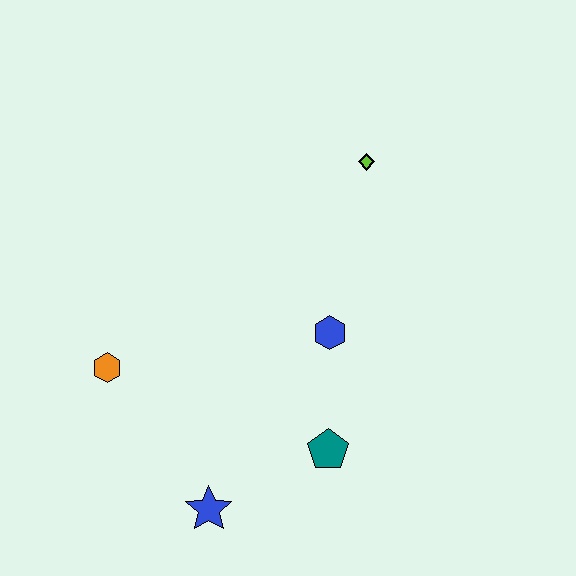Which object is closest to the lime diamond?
The blue hexagon is closest to the lime diamond.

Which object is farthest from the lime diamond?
The blue star is farthest from the lime diamond.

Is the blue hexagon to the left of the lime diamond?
Yes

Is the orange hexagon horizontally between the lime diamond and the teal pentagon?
No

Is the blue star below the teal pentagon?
Yes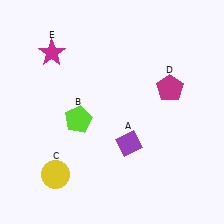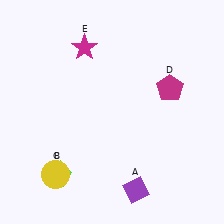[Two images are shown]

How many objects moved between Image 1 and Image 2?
3 objects moved between the two images.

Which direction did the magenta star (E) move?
The magenta star (E) moved right.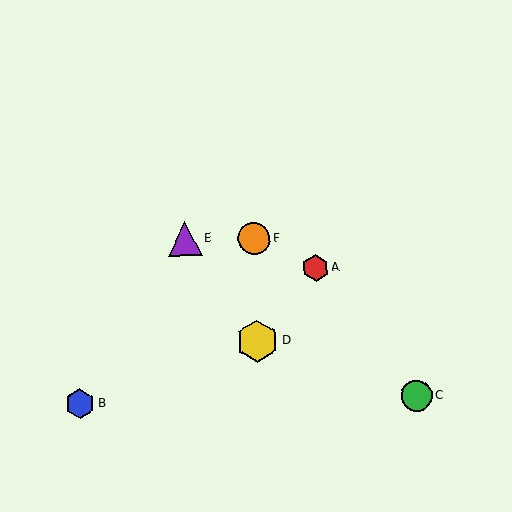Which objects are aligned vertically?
Objects D, F are aligned vertically.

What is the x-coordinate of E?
Object E is at x≈185.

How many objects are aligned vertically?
2 objects (D, F) are aligned vertically.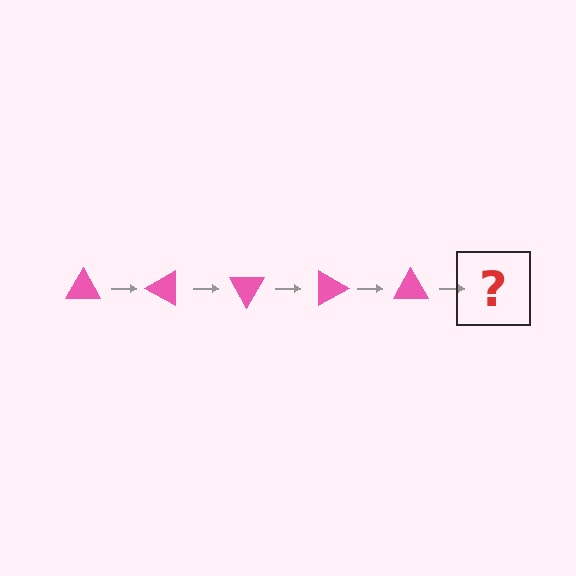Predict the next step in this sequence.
The next step is a pink triangle rotated 150 degrees.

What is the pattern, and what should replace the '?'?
The pattern is that the triangle rotates 30 degrees each step. The '?' should be a pink triangle rotated 150 degrees.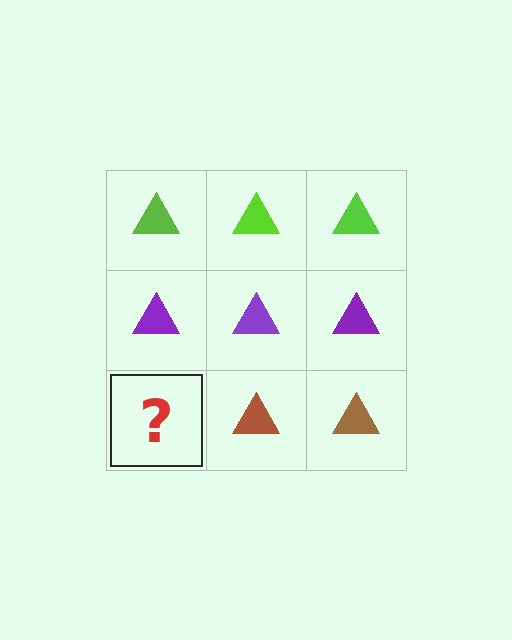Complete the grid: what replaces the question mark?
The question mark should be replaced with a brown triangle.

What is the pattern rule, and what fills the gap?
The rule is that each row has a consistent color. The gap should be filled with a brown triangle.